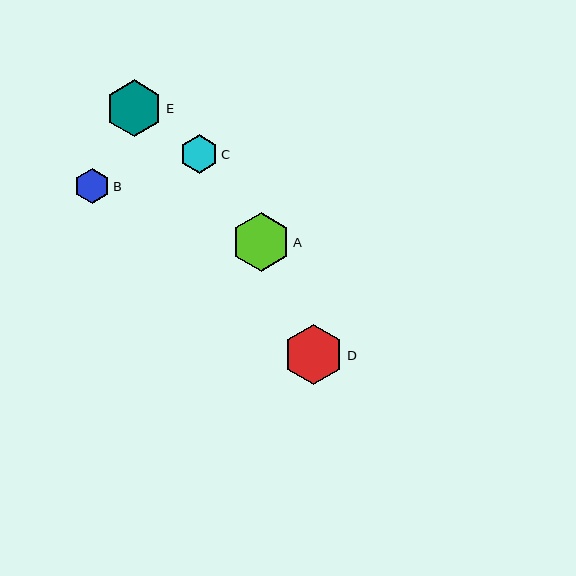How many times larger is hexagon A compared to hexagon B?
Hexagon A is approximately 1.7 times the size of hexagon B.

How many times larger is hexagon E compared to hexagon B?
Hexagon E is approximately 1.6 times the size of hexagon B.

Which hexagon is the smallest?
Hexagon B is the smallest with a size of approximately 35 pixels.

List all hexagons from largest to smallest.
From largest to smallest: D, A, E, C, B.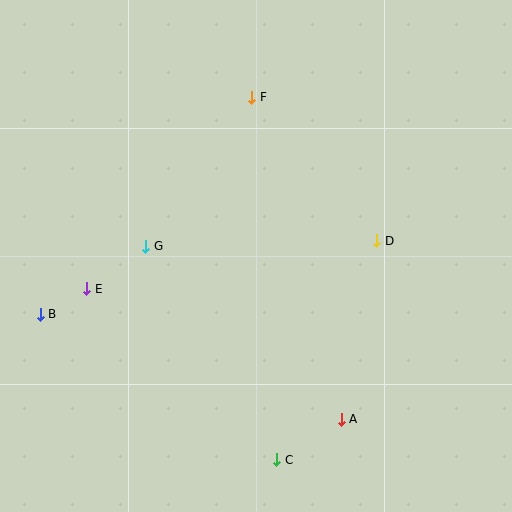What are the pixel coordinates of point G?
Point G is at (146, 246).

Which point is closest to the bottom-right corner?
Point A is closest to the bottom-right corner.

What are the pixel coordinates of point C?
Point C is at (277, 460).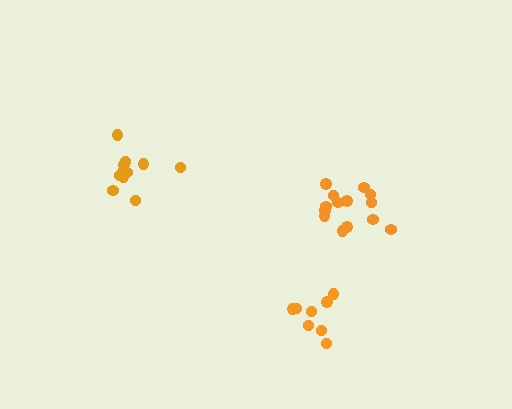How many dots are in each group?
Group 1: 11 dots, Group 2: 14 dots, Group 3: 8 dots (33 total).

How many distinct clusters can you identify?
There are 3 distinct clusters.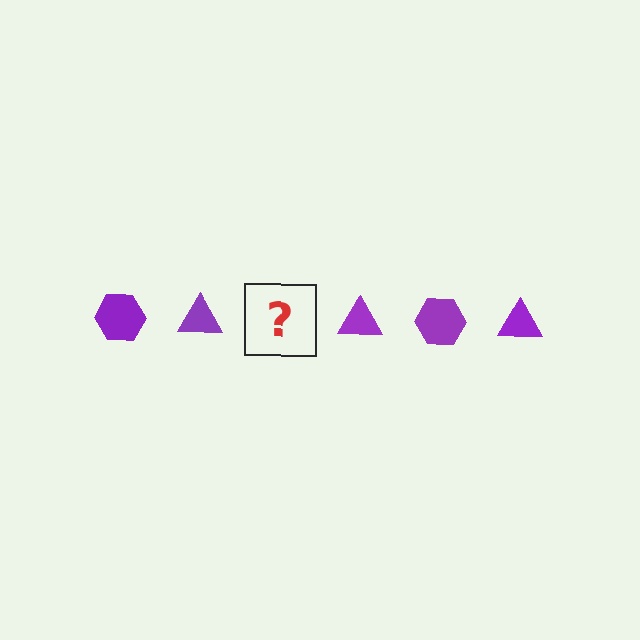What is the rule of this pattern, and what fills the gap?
The rule is that the pattern cycles through hexagon, triangle shapes in purple. The gap should be filled with a purple hexagon.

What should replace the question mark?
The question mark should be replaced with a purple hexagon.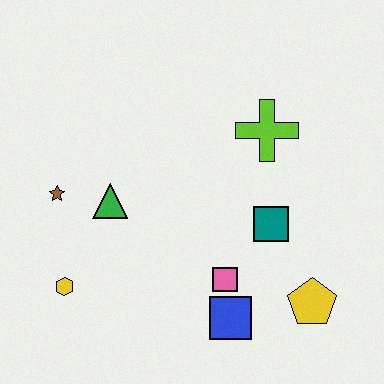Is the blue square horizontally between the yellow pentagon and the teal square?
No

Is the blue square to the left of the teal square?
Yes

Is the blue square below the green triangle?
Yes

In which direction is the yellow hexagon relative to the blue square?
The yellow hexagon is to the left of the blue square.